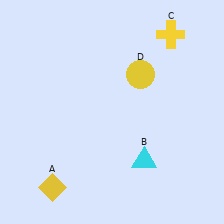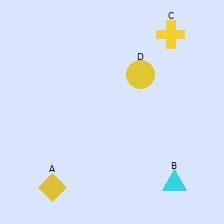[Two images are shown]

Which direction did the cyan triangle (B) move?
The cyan triangle (B) moved right.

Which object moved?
The cyan triangle (B) moved right.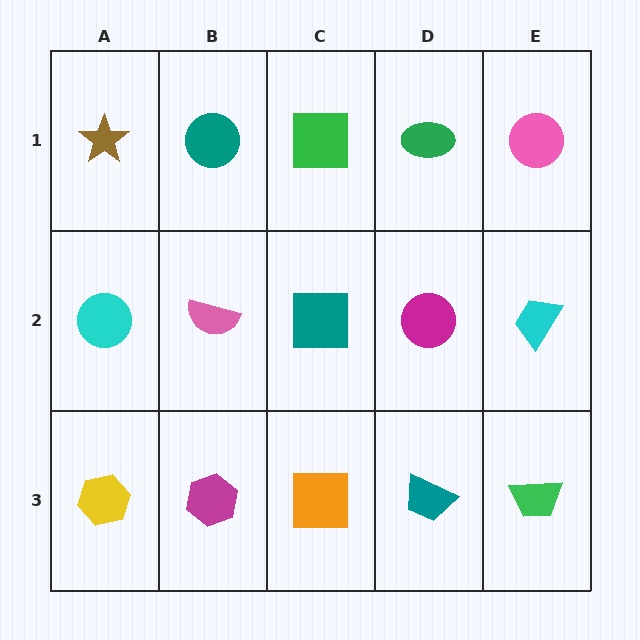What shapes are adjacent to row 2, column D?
A green ellipse (row 1, column D), a teal trapezoid (row 3, column D), a teal square (row 2, column C), a cyan trapezoid (row 2, column E).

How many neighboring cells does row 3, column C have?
3.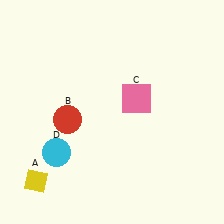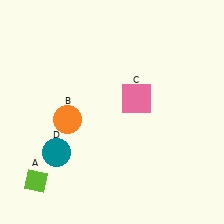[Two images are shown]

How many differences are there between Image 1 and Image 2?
There are 3 differences between the two images.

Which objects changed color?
A changed from yellow to lime. B changed from red to orange. D changed from cyan to teal.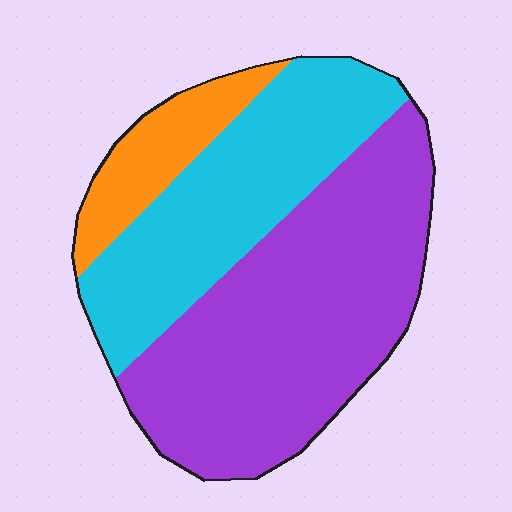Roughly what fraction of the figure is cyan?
Cyan covers around 35% of the figure.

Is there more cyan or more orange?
Cyan.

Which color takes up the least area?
Orange, at roughly 10%.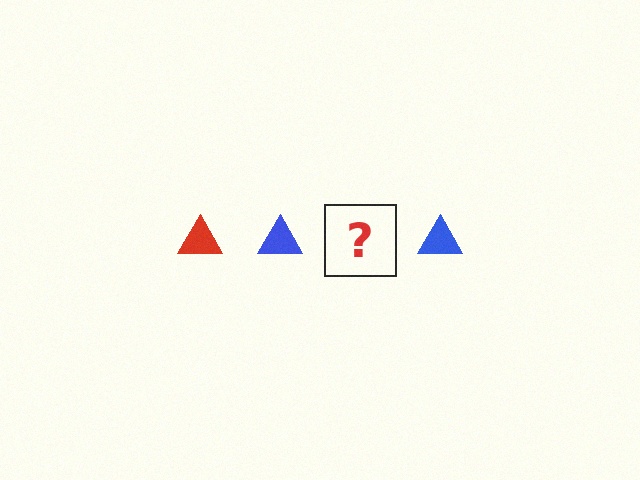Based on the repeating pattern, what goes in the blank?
The blank should be a red triangle.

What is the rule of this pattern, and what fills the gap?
The rule is that the pattern cycles through red, blue triangles. The gap should be filled with a red triangle.